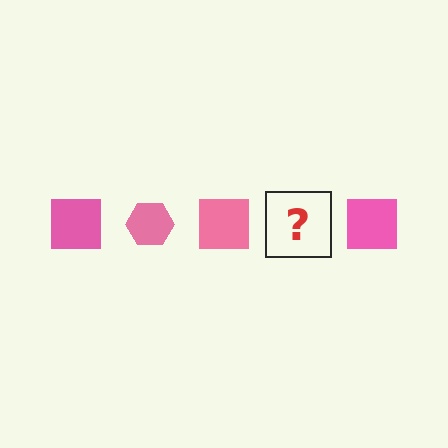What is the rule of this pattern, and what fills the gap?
The rule is that the pattern cycles through square, hexagon shapes in pink. The gap should be filled with a pink hexagon.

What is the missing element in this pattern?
The missing element is a pink hexagon.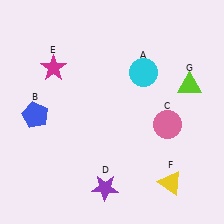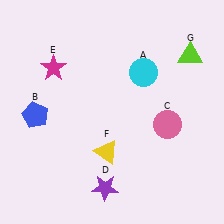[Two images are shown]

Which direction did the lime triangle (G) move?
The lime triangle (G) moved up.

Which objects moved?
The objects that moved are: the yellow triangle (F), the lime triangle (G).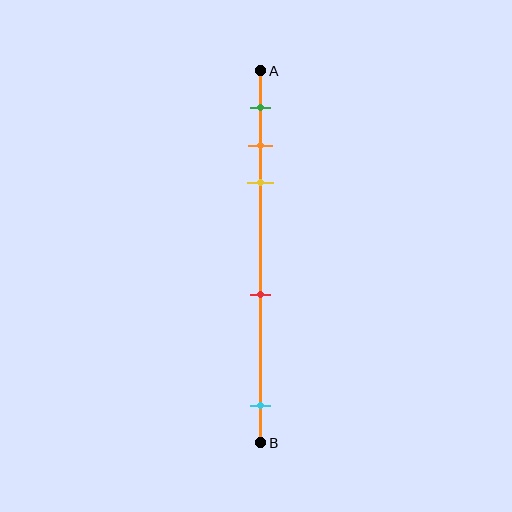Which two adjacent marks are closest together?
The orange and yellow marks are the closest adjacent pair.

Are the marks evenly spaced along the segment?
No, the marks are not evenly spaced.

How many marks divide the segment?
There are 5 marks dividing the segment.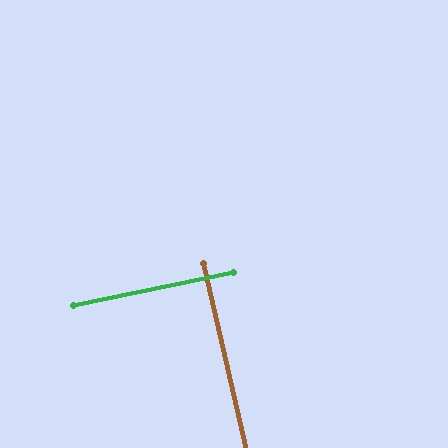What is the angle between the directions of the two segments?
Approximately 89 degrees.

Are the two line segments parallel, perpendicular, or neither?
Perpendicular — they meet at approximately 89°.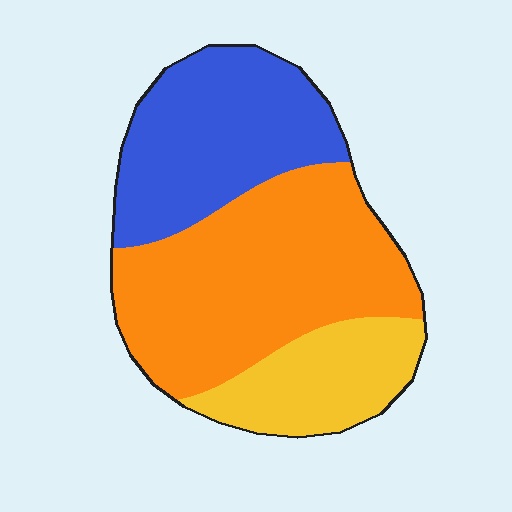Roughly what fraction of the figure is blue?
Blue covers about 30% of the figure.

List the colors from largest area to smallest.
From largest to smallest: orange, blue, yellow.